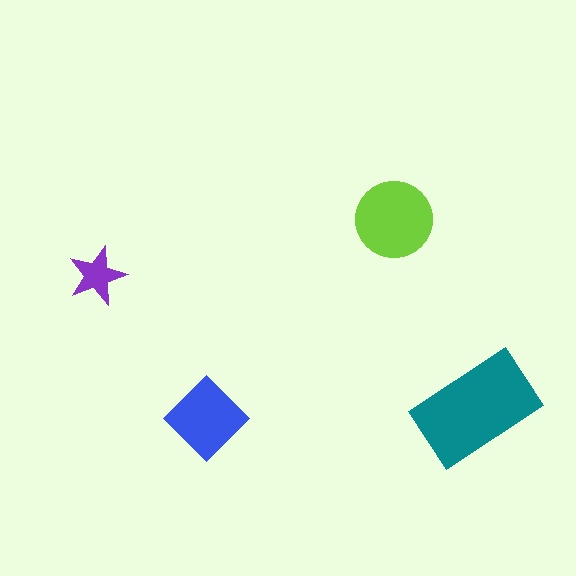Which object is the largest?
The teal rectangle.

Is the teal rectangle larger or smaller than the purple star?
Larger.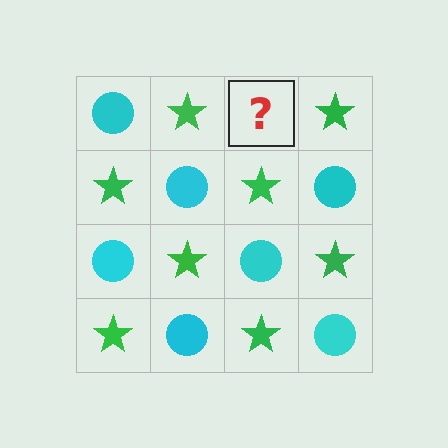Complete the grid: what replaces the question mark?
The question mark should be replaced with a cyan circle.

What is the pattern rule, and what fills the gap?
The rule is that it alternates cyan circle and green star in a checkerboard pattern. The gap should be filled with a cyan circle.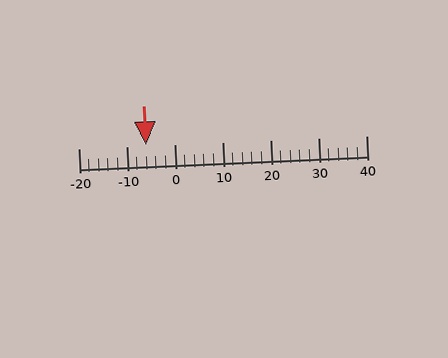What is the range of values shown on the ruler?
The ruler shows values from -20 to 40.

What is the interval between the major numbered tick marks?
The major tick marks are spaced 10 units apart.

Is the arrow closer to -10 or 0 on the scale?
The arrow is closer to -10.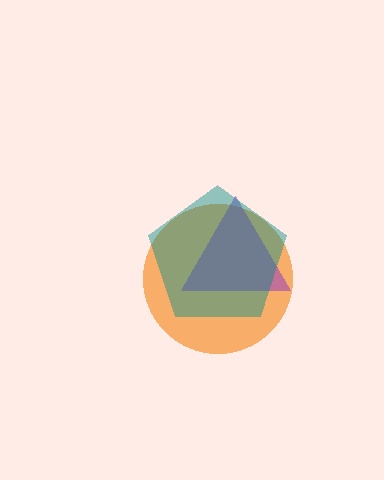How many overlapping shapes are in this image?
There are 3 overlapping shapes in the image.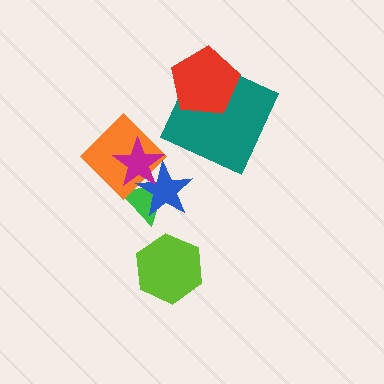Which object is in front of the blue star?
The magenta star is in front of the blue star.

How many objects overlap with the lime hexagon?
0 objects overlap with the lime hexagon.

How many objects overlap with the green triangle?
3 objects overlap with the green triangle.